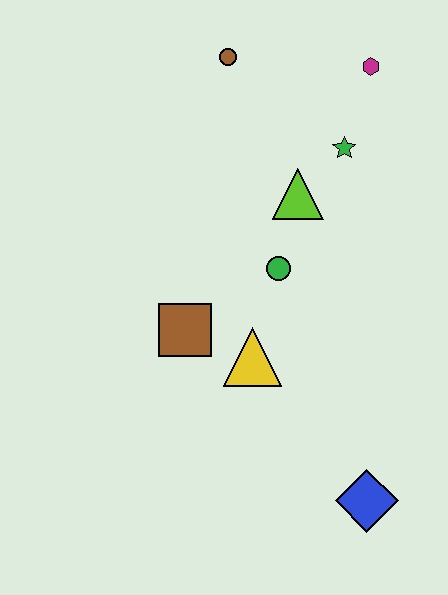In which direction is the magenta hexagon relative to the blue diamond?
The magenta hexagon is above the blue diamond.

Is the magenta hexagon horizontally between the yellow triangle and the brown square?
No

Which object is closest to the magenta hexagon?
The green star is closest to the magenta hexagon.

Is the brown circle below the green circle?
No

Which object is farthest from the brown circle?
The blue diamond is farthest from the brown circle.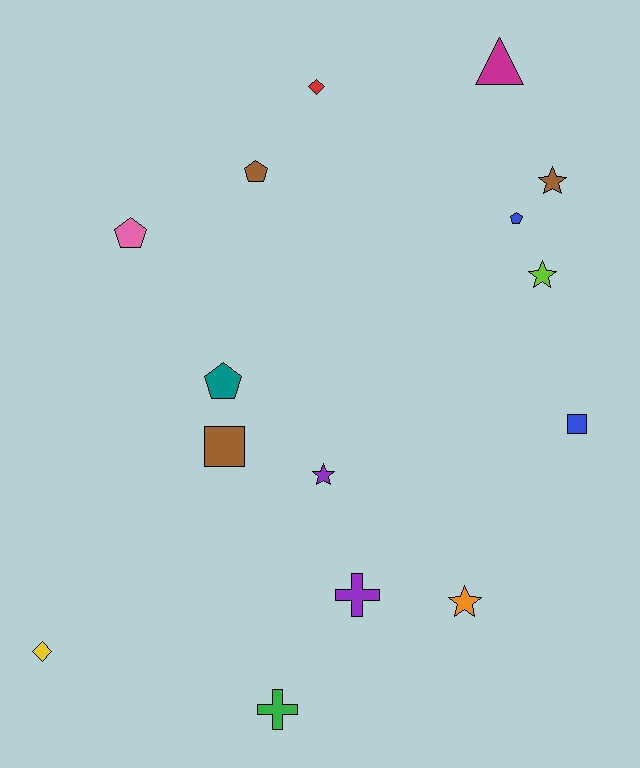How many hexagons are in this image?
There are no hexagons.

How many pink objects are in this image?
There is 1 pink object.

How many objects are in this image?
There are 15 objects.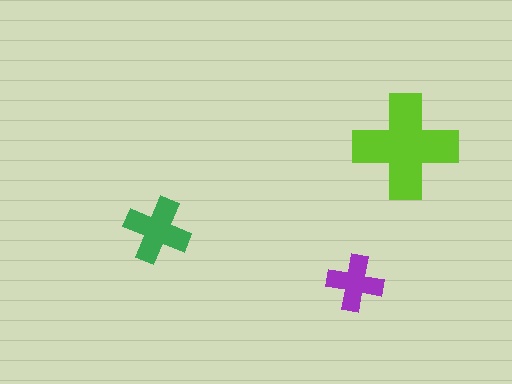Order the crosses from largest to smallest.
the lime one, the green one, the purple one.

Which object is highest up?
The lime cross is topmost.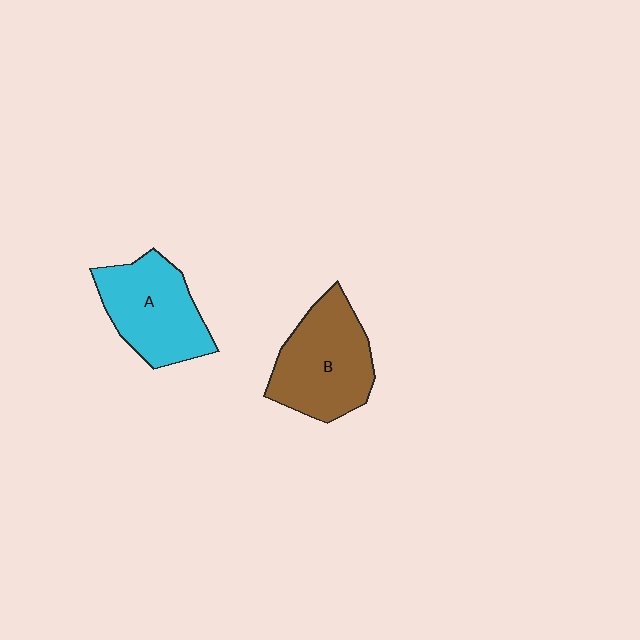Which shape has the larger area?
Shape B (brown).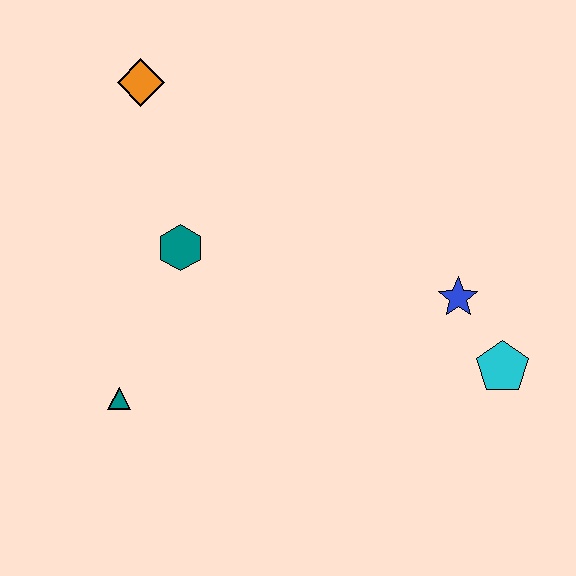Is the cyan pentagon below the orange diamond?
Yes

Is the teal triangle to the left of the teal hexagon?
Yes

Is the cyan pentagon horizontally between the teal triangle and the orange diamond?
No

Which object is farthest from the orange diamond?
The cyan pentagon is farthest from the orange diamond.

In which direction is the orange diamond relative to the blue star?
The orange diamond is to the left of the blue star.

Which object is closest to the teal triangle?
The teal hexagon is closest to the teal triangle.